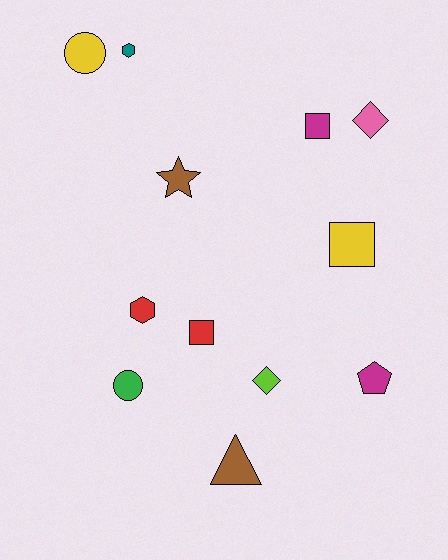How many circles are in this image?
There are 2 circles.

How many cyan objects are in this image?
There are no cyan objects.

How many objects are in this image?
There are 12 objects.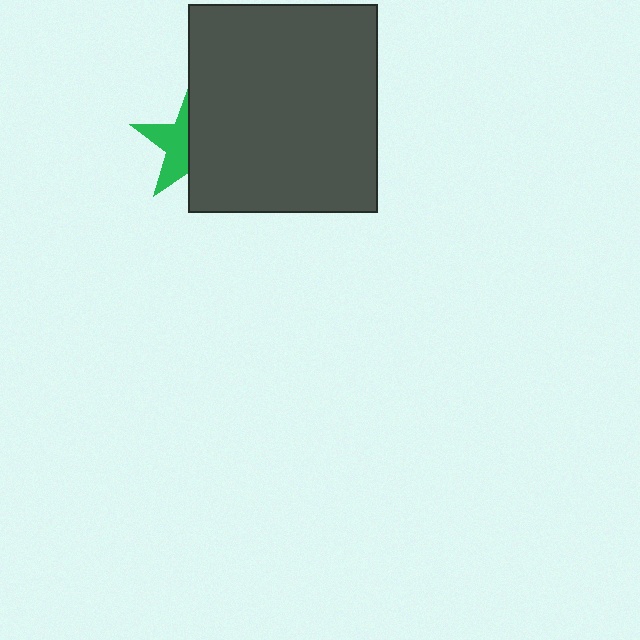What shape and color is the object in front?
The object in front is a dark gray rectangle.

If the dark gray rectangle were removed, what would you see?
You would see the complete green star.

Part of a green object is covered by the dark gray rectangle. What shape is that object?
It is a star.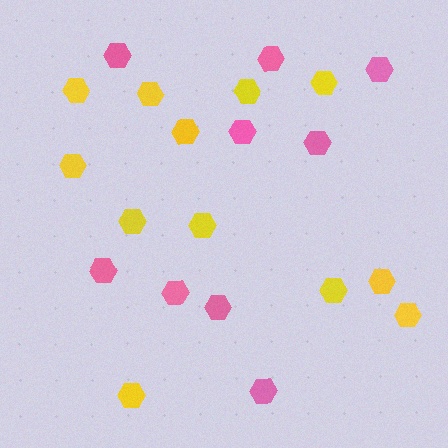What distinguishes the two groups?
There are 2 groups: one group of yellow hexagons (12) and one group of pink hexagons (9).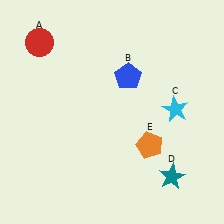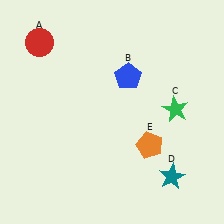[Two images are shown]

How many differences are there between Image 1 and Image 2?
There is 1 difference between the two images.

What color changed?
The star (C) changed from cyan in Image 1 to green in Image 2.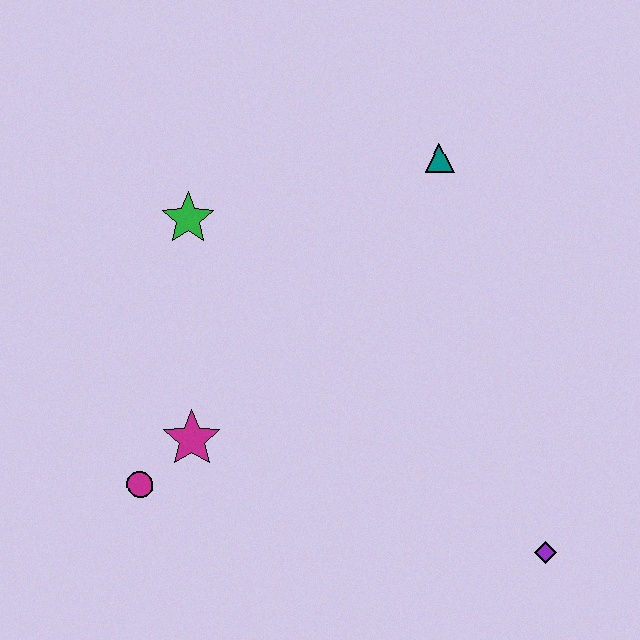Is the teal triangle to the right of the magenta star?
Yes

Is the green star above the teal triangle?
No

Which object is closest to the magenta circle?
The magenta star is closest to the magenta circle.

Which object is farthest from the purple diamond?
The green star is farthest from the purple diamond.